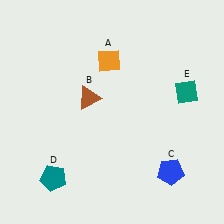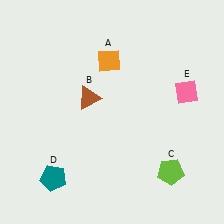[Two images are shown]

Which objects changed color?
C changed from blue to lime. E changed from teal to pink.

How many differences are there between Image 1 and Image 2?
There are 2 differences between the two images.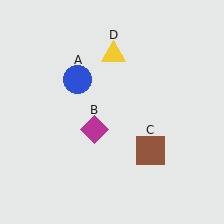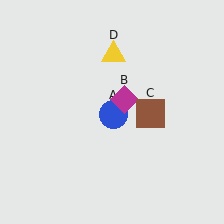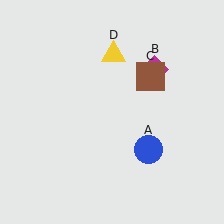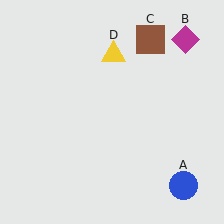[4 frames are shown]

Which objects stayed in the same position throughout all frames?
Yellow triangle (object D) remained stationary.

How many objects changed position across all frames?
3 objects changed position: blue circle (object A), magenta diamond (object B), brown square (object C).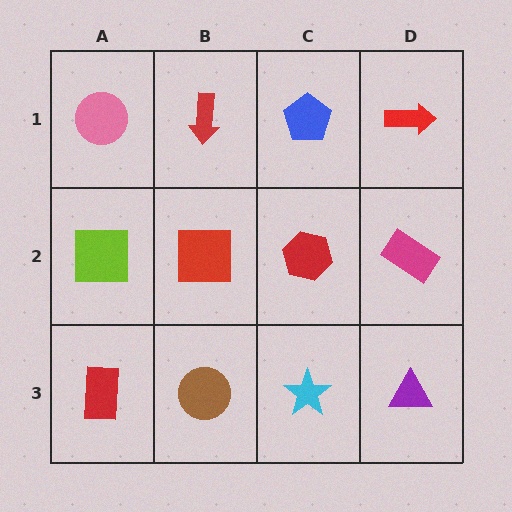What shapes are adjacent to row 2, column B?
A red arrow (row 1, column B), a brown circle (row 3, column B), a lime square (row 2, column A), a red hexagon (row 2, column C).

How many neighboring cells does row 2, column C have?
4.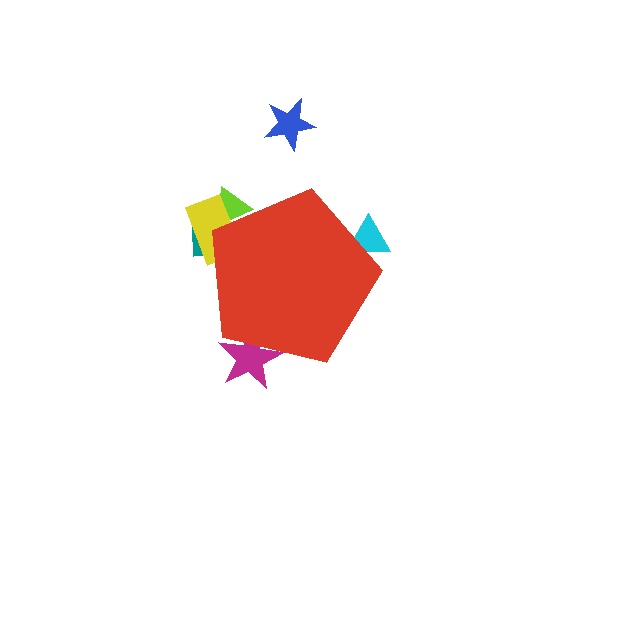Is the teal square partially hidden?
Yes, the teal square is partially hidden behind the red pentagon.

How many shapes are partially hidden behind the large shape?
5 shapes are partially hidden.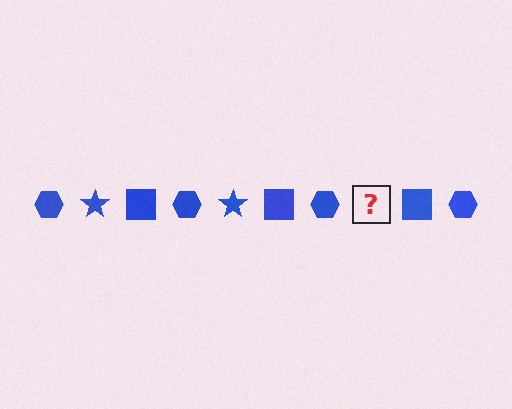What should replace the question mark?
The question mark should be replaced with a blue star.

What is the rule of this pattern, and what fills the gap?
The rule is that the pattern cycles through hexagon, star, square shapes in blue. The gap should be filled with a blue star.